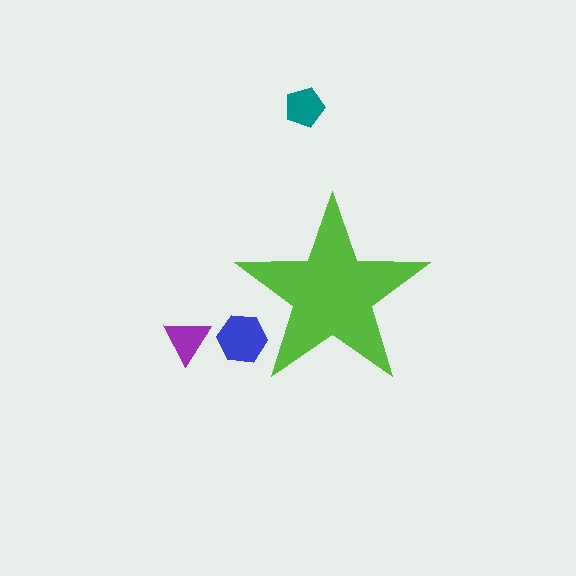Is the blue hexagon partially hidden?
Yes, the blue hexagon is partially hidden behind the lime star.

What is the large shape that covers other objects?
A lime star.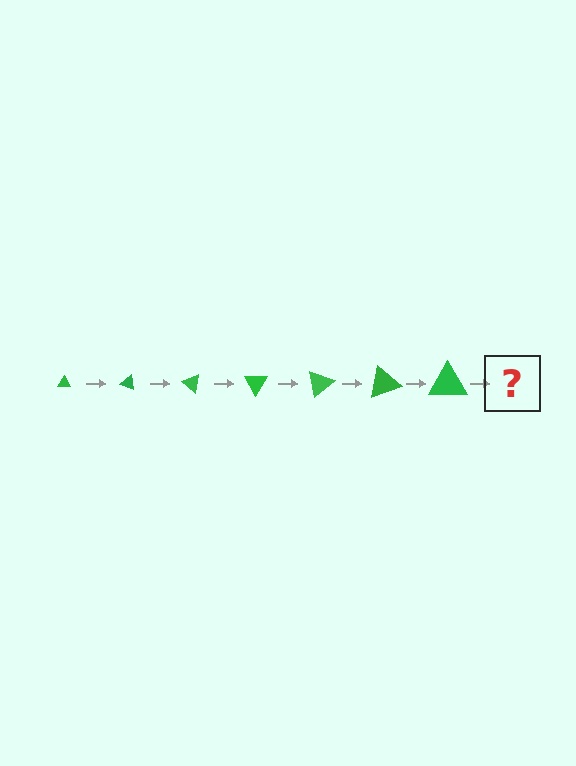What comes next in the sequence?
The next element should be a triangle, larger than the previous one and rotated 140 degrees from the start.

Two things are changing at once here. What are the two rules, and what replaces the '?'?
The two rules are that the triangle grows larger each step and it rotates 20 degrees each step. The '?' should be a triangle, larger than the previous one and rotated 140 degrees from the start.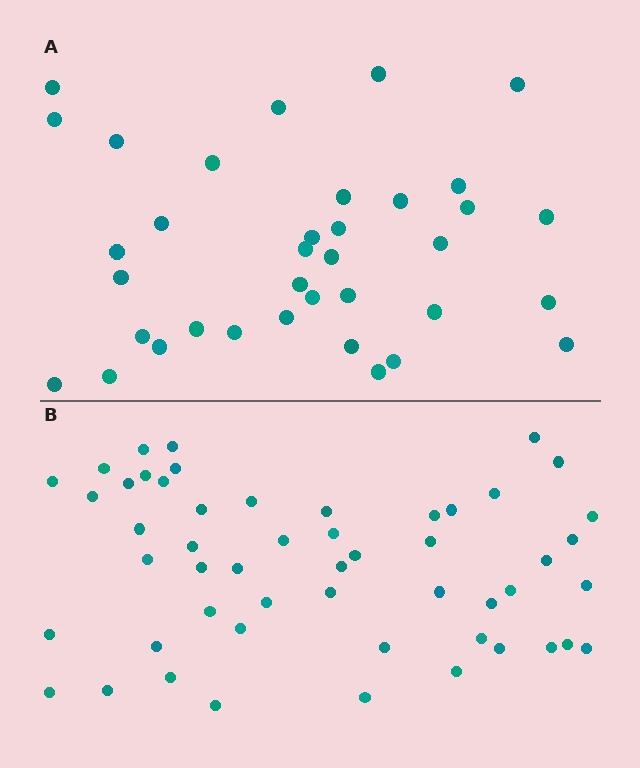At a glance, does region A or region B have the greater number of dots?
Region B (the bottom region) has more dots.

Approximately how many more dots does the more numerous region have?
Region B has approximately 15 more dots than region A.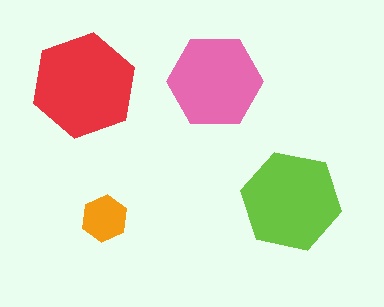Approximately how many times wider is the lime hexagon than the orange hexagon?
About 2 times wider.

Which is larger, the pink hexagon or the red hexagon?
The red one.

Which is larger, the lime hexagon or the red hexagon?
The red one.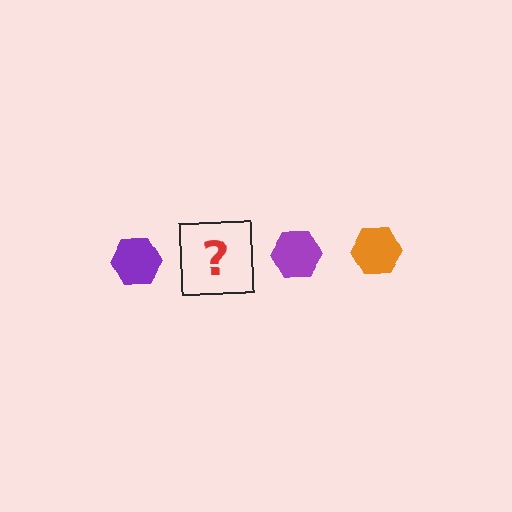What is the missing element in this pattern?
The missing element is an orange hexagon.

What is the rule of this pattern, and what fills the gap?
The rule is that the pattern cycles through purple, orange hexagons. The gap should be filled with an orange hexagon.